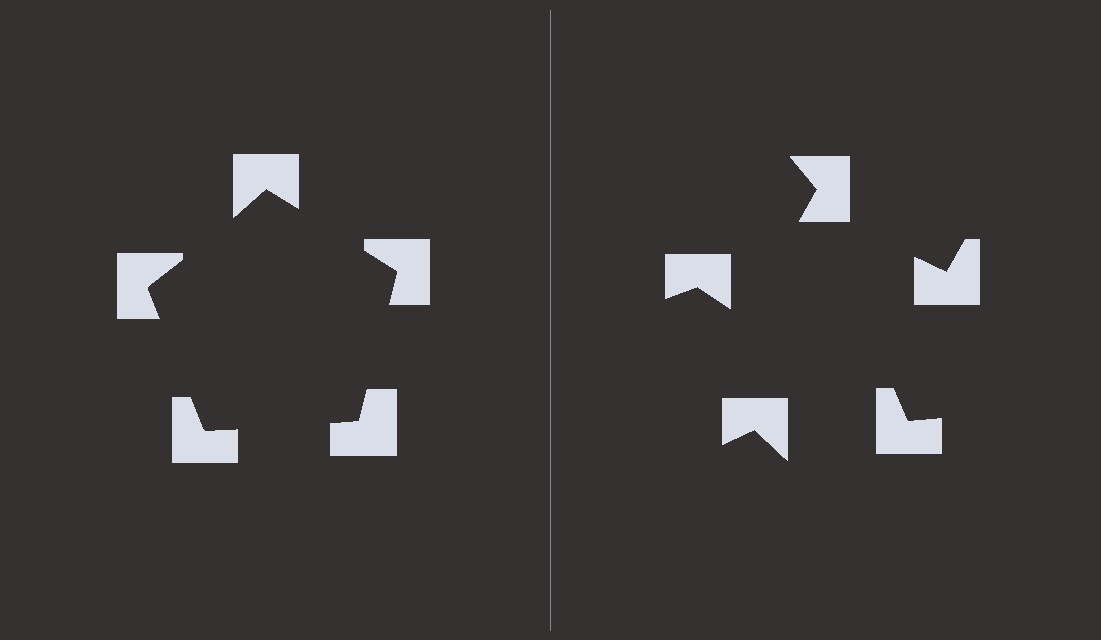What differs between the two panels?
The notched squares are positioned identically on both sides; only the wedge orientations differ. On the left they align to a pentagon; on the right they are misaligned.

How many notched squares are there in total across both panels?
10 — 5 on each side.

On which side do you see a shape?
An illusory pentagon appears on the left side. On the right side the wedge cuts are rotated, so no coherent shape forms.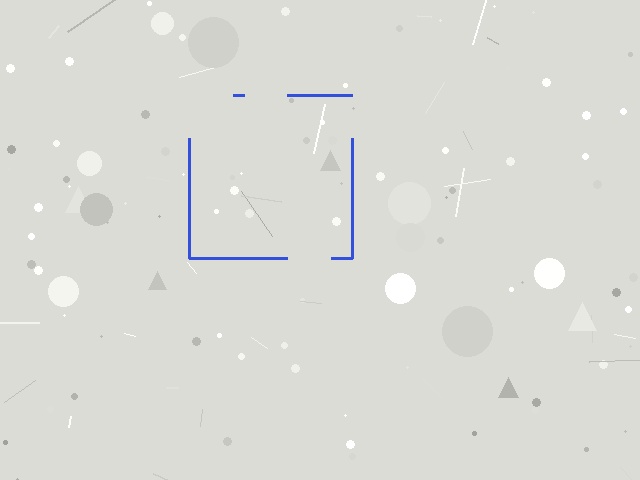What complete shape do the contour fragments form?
The contour fragments form a square.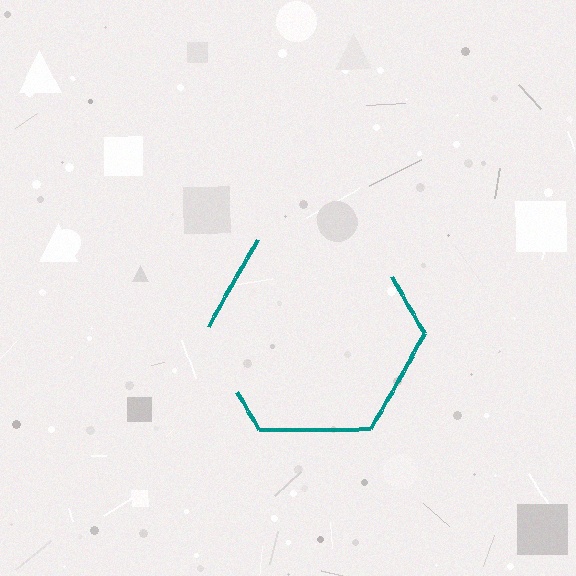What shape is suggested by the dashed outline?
The dashed outline suggests a hexagon.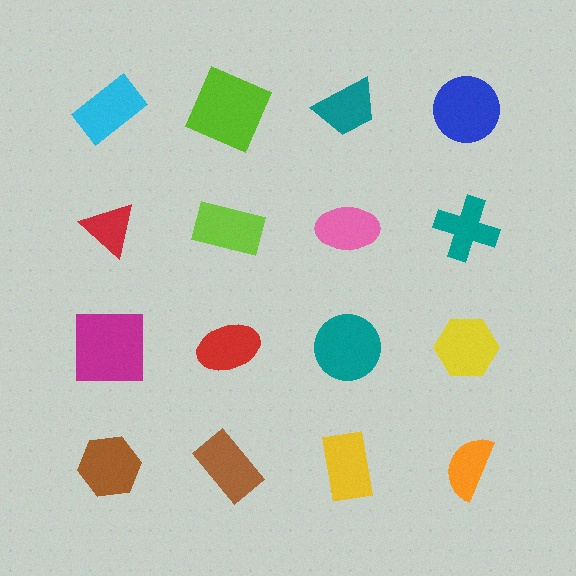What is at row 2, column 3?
A pink ellipse.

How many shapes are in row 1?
4 shapes.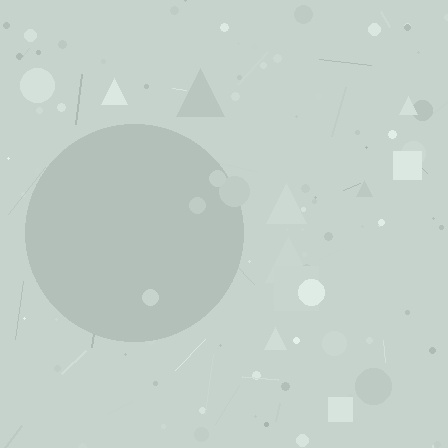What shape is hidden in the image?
A circle is hidden in the image.